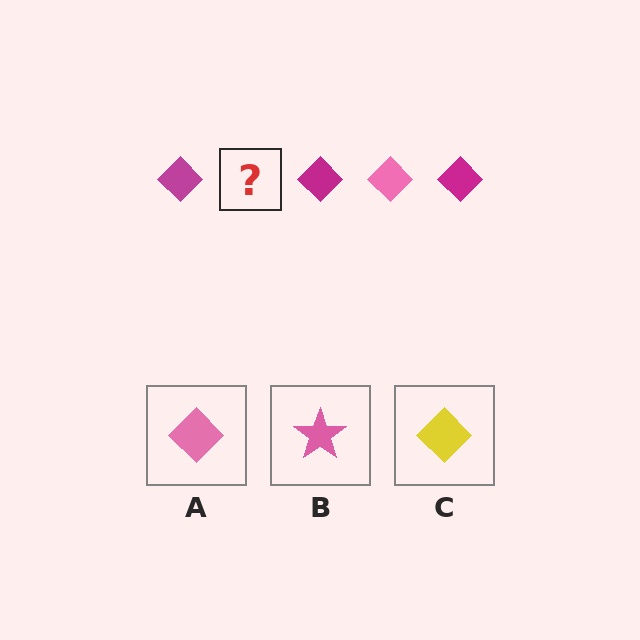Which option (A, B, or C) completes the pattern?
A.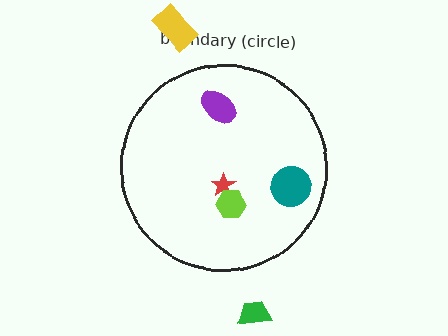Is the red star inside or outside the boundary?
Inside.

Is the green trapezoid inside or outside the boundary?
Outside.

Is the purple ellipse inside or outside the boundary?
Inside.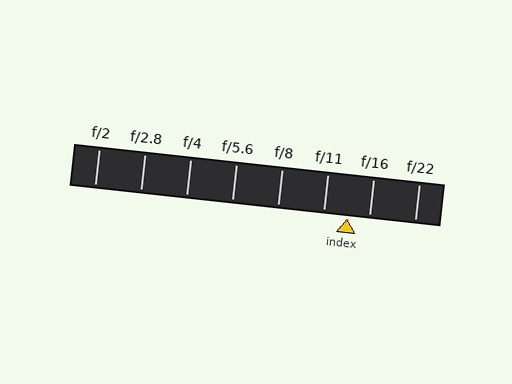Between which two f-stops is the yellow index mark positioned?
The index mark is between f/11 and f/16.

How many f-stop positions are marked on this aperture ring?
There are 8 f-stop positions marked.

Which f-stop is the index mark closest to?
The index mark is closest to f/16.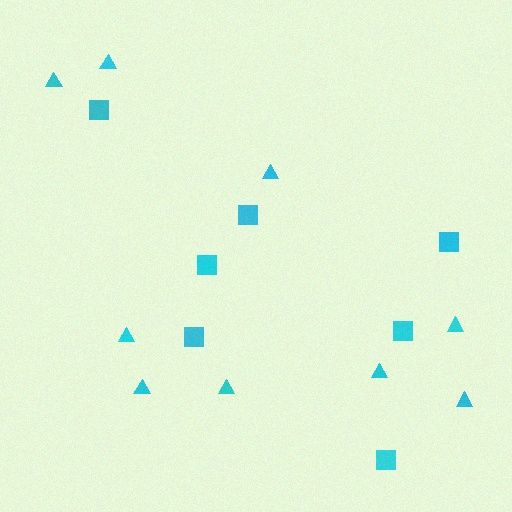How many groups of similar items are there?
There are 2 groups: one group of squares (7) and one group of triangles (9).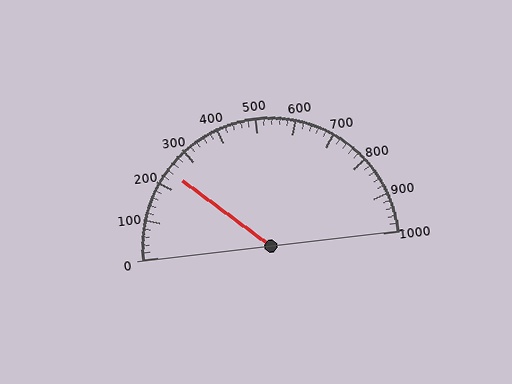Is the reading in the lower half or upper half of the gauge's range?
The reading is in the lower half of the range (0 to 1000).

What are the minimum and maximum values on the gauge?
The gauge ranges from 0 to 1000.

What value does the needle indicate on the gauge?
The needle indicates approximately 240.